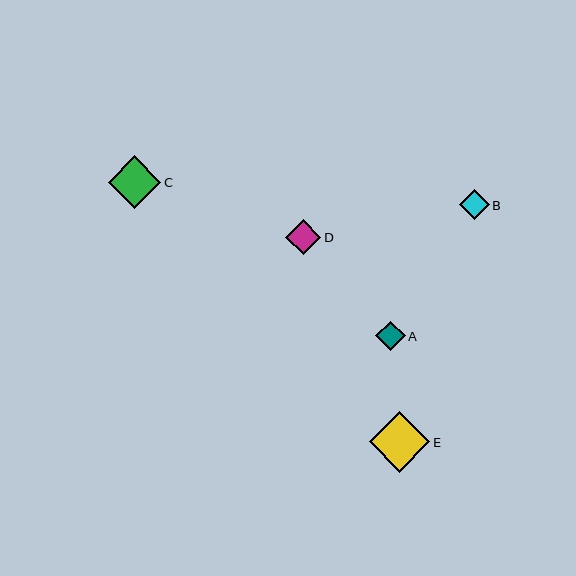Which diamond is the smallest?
Diamond A is the smallest with a size of approximately 29 pixels.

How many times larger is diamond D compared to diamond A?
Diamond D is approximately 1.2 times the size of diamond A.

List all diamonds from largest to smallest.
From largest to smallest: E, C, D, B, A.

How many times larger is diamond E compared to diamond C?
Diamond E is approximately 1.1 times the size of diamond C.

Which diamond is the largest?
Diamond E is the largest with a size of approximately 60 pixels.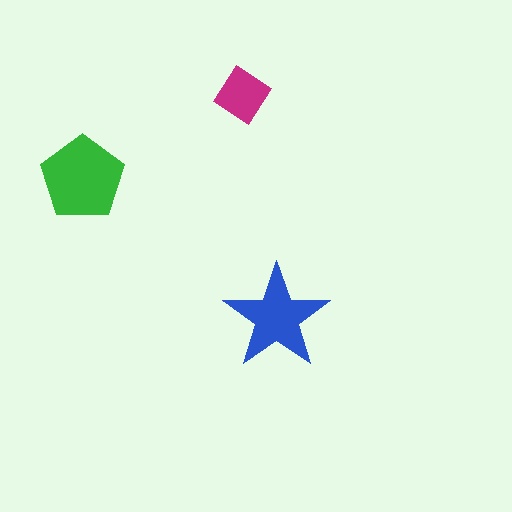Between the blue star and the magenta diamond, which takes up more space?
The blue star.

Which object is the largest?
The green pentagon.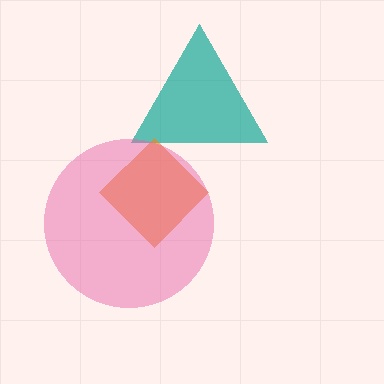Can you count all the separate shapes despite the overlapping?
Yes, there are 3 separate shapes.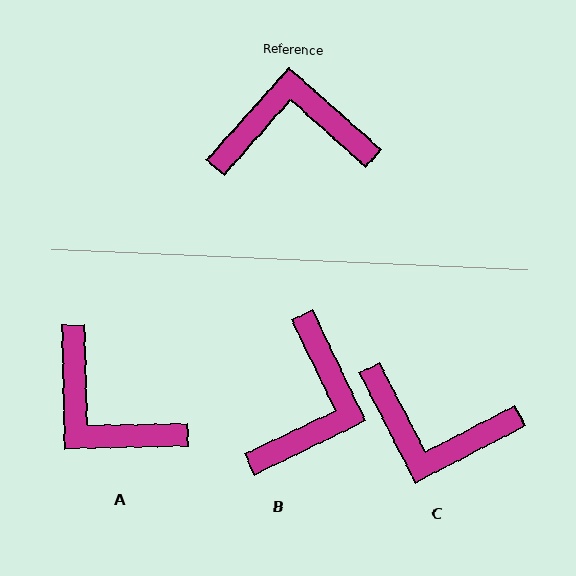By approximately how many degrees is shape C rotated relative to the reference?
Approximately 159 degrees counter-clockwise.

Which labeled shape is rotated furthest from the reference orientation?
C, about 159 degrees away.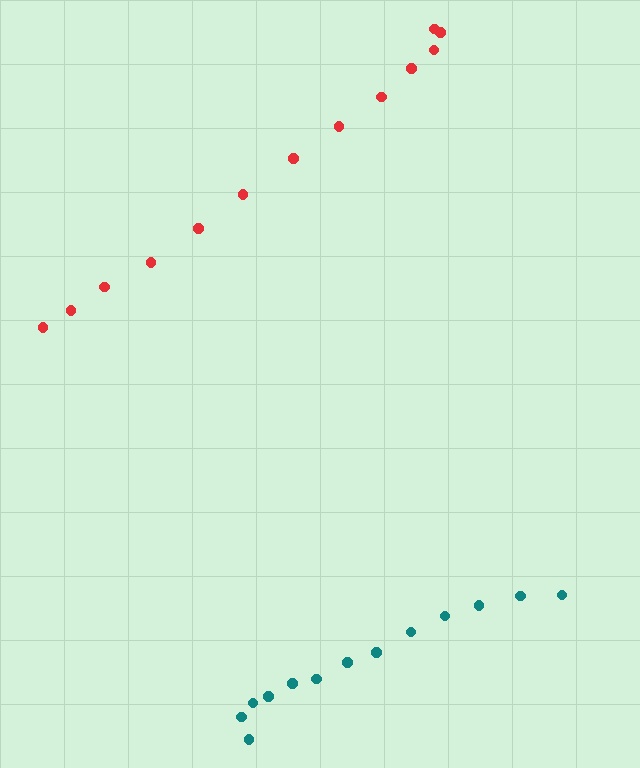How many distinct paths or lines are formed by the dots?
There are 2 distinct paths.